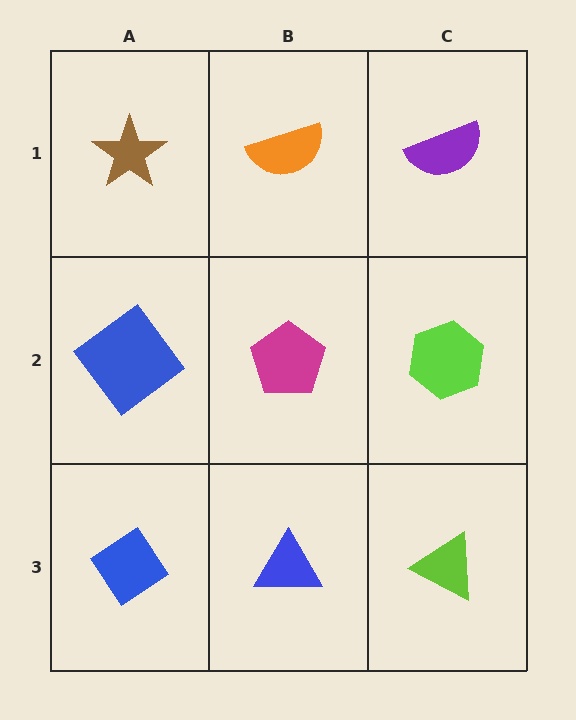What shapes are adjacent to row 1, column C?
A lime hexagon (row 2, column C), an orange semicircle (row 1, column B).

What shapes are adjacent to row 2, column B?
An orange semicircle (row 1, column B), a blue triangle (row 3, column B), a blue diamond (row 2, column A), a lime hexagon (row 2, column C).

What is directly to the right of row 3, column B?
A lime triangle.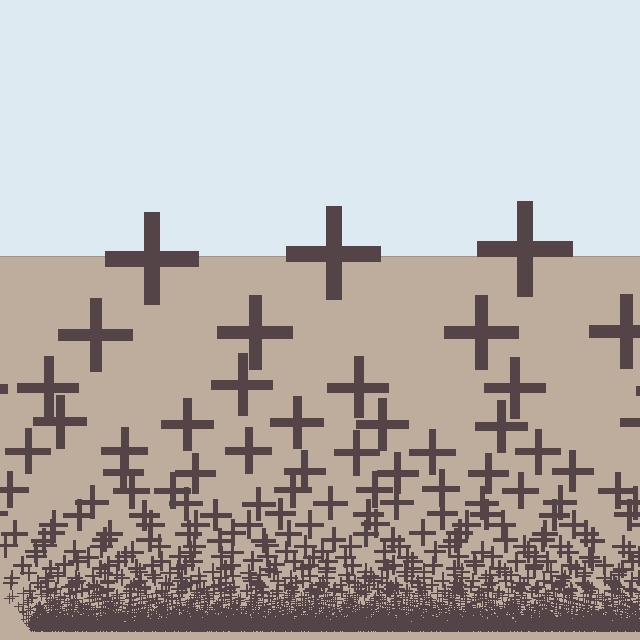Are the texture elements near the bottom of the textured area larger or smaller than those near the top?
Smaller. The gradient is inverted — elements near the bottom are smaller and denser.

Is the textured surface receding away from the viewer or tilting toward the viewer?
The surface appears to tilt toward the viewer. Texture elements get larger and sparser toward the top.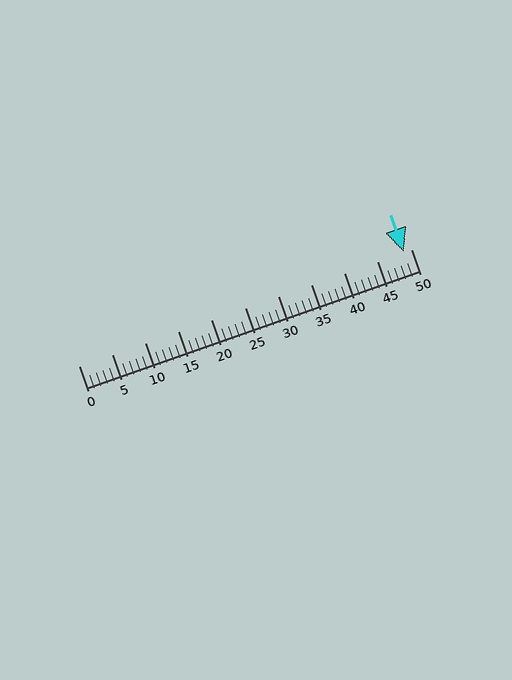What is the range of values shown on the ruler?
The ruler shows values from 0 to 50.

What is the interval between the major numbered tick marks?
The major tick marks are spaced 5 units apart.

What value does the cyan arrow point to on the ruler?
The cyan arrow points to approximately 49.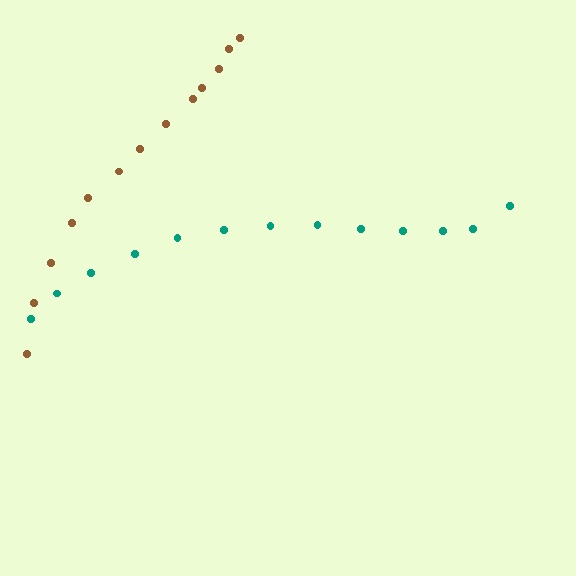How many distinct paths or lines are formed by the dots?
There are 2 distinct paths.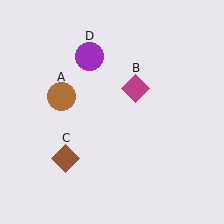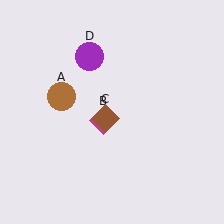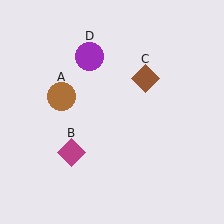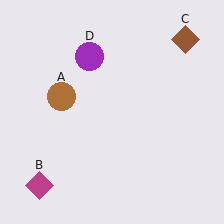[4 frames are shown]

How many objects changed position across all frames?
2 objects changed position: magenta diamond (object B), brown diamond (object C).